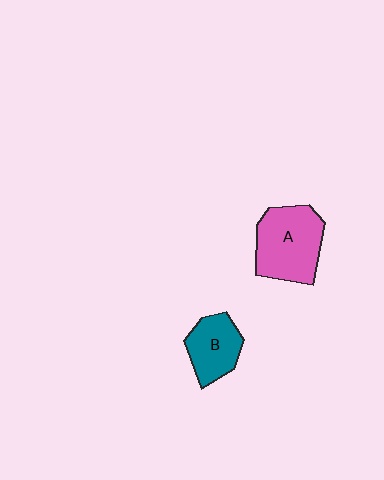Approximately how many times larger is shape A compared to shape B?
Approximately 1.5 times.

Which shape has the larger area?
Shape A (pink).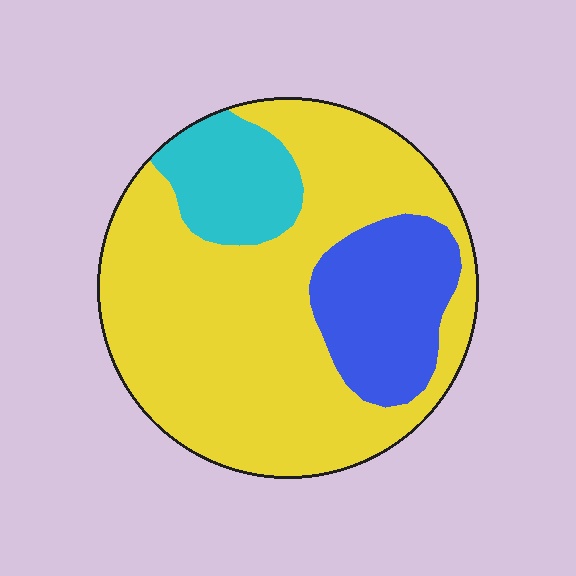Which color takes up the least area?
Cyan, at roughly 15%.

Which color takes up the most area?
Yellow, at roughly 70%.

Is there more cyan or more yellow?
Yellow.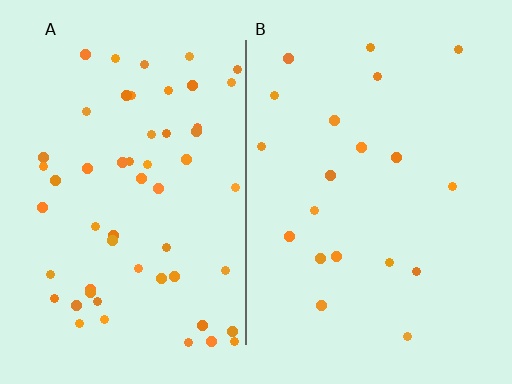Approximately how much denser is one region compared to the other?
Approximately 2.8× — region A over region B.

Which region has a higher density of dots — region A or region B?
A (the left).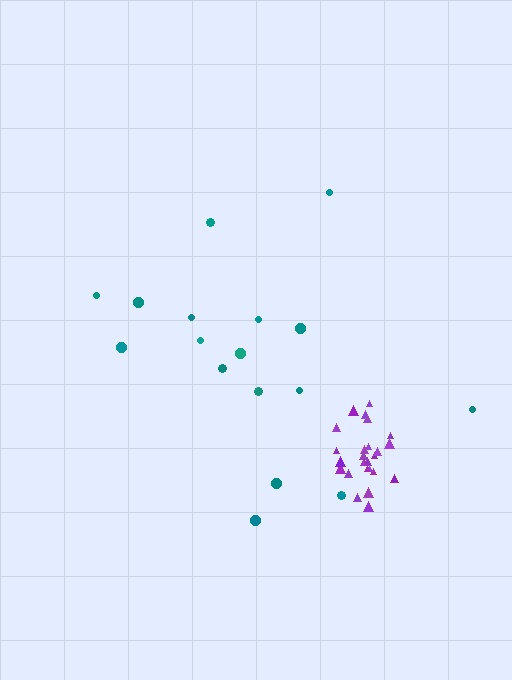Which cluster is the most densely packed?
Purple.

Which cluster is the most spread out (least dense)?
Teal.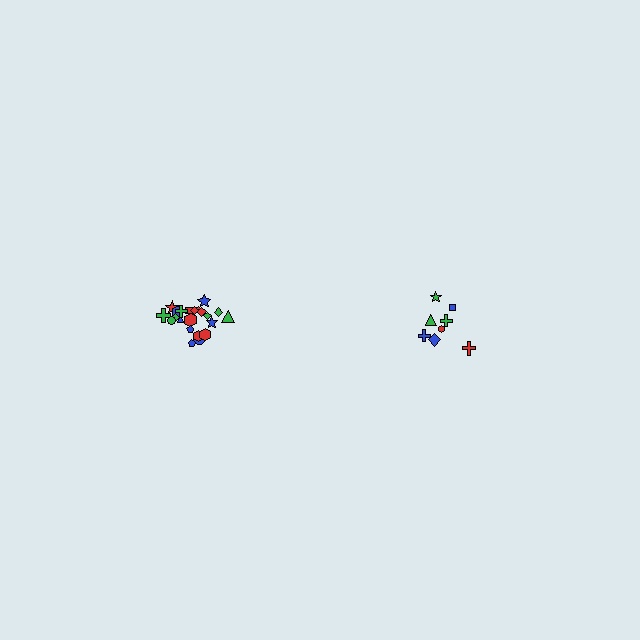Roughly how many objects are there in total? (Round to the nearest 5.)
Roughly 30 objects in total.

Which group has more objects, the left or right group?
The left group.